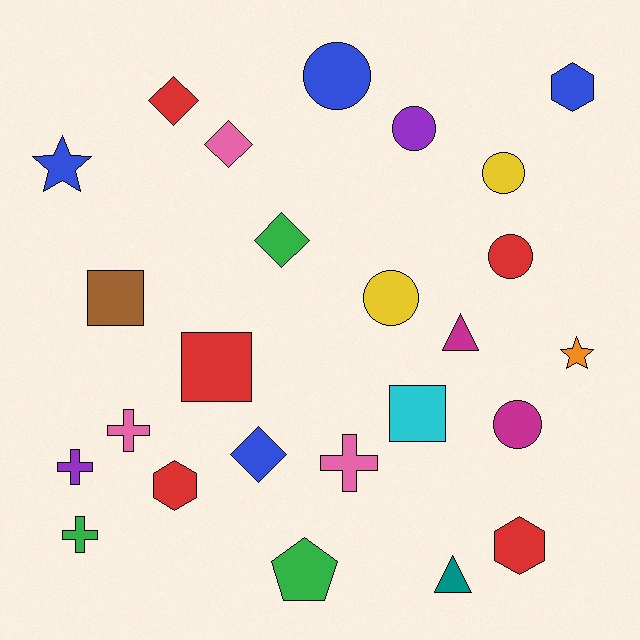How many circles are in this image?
There are 6 circles.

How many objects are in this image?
There are 25 objects.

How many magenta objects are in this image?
There are 2 magenta objects.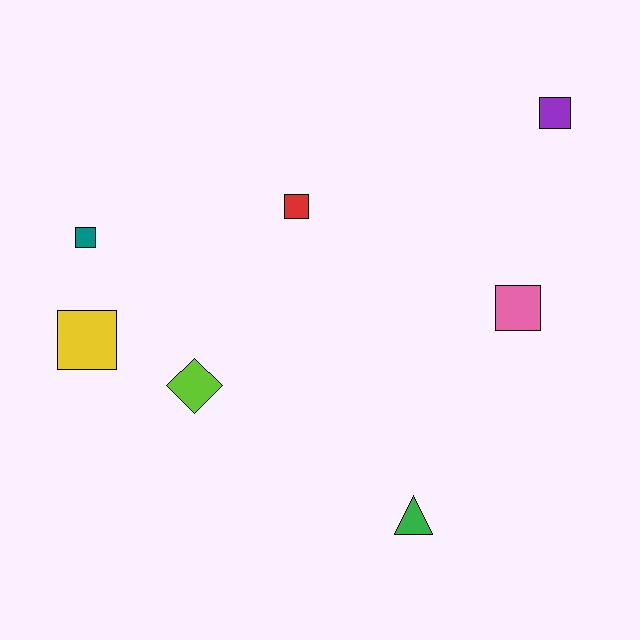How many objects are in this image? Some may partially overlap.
There are 7 objects.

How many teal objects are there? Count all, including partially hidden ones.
There is 1 teal object.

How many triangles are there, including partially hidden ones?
There is 1 triangle.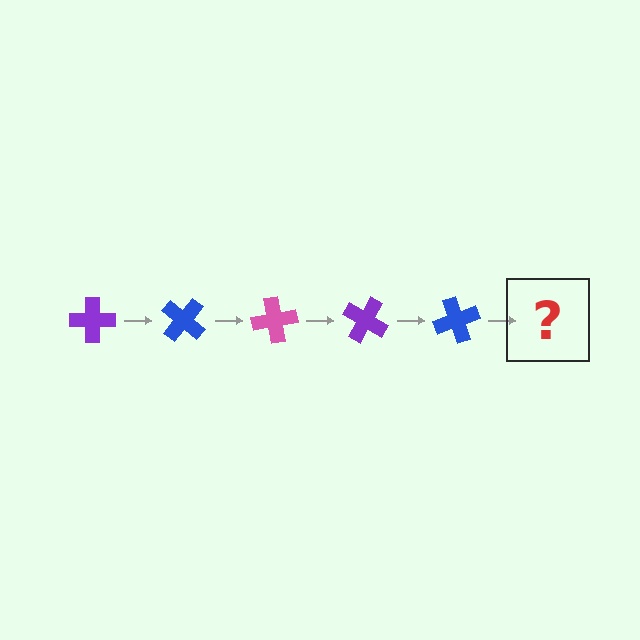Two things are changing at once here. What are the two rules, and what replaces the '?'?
The two rules are that it rotates 40 degrees each step and the color cycles through purple, blue, and pink. The '?' should be a pink cross, rotated 200 degrees from the start.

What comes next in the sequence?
The next element should be a pink cross, rotated 200 degrees from the start.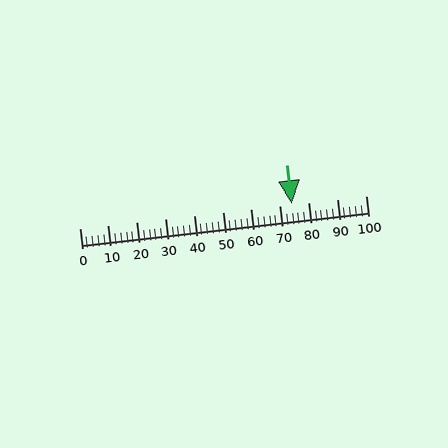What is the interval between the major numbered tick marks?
The major tick marks are spaced 10 units apart.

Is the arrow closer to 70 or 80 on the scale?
The arrow is closer to 70.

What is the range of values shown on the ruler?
The ruler shows values from 0 to 100.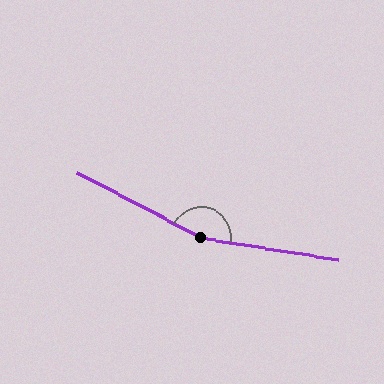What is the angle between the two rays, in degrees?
Approximately 162 degrees.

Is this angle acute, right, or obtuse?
It is obtuse.